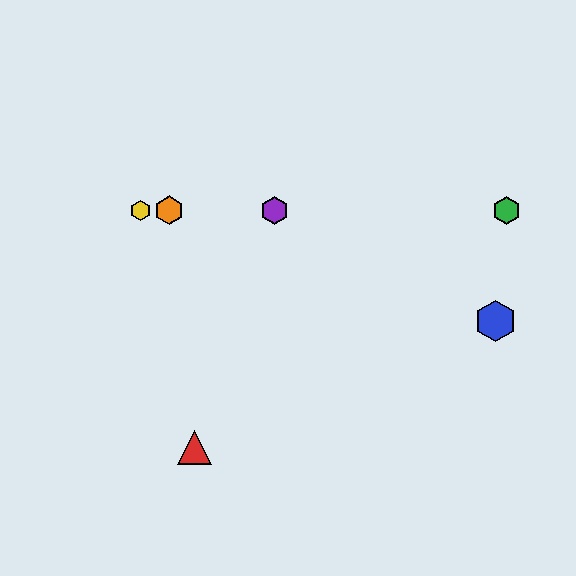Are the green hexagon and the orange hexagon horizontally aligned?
Yes, both are at y≈210.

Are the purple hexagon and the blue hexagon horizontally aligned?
No, the purple hexagon is at y≈210 and the blue hexagon is at y≈321.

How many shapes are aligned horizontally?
4 shapes (the green hexagon, the yellow hexagon, the purple hexagon, the orange hexagon) are aligned horizontally.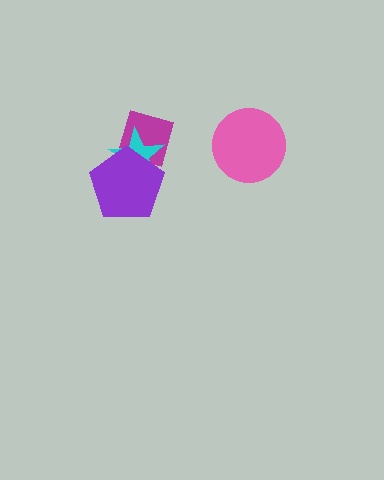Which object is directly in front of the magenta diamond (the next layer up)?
The cyan star is directly in front of the magenta diamond.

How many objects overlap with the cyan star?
2 objects overlap with the cyan star.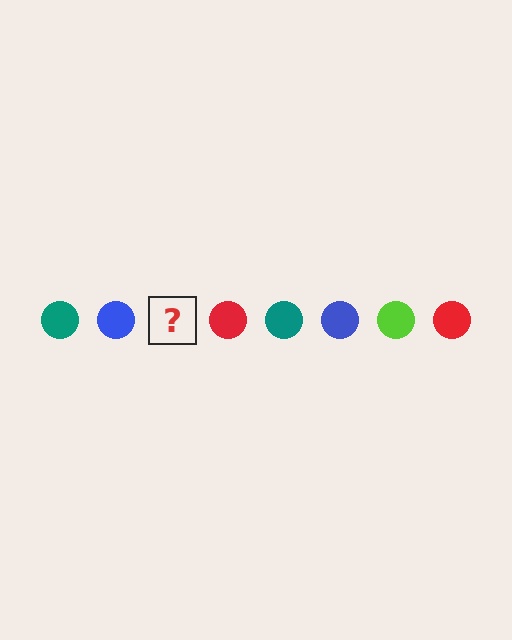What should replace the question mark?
The question mark should be replaced with a lime circle.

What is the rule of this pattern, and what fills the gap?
The rule is that the pattern cycles through teal, blue, lime, red circles. The gap should be filled with a lime circle.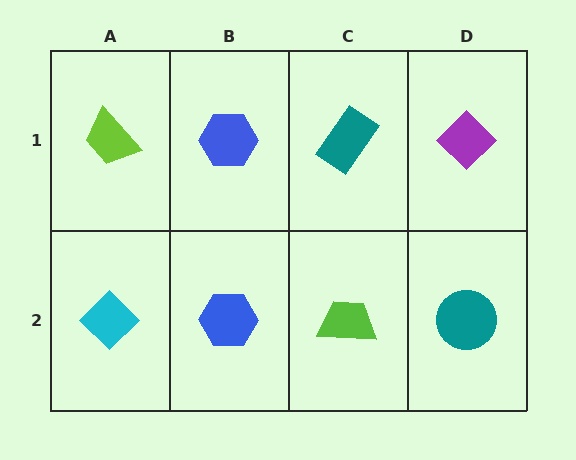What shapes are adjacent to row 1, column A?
A cyan diamond (row 2, column A), a blue hexagon (row 1, column B).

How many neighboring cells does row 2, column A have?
2.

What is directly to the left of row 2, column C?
A blue hexagon.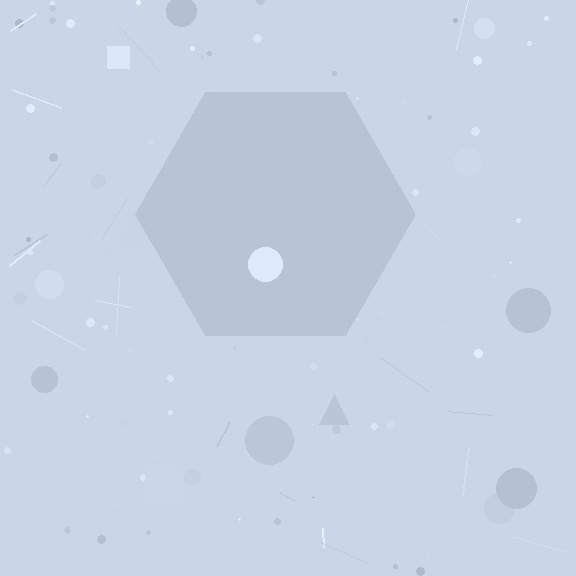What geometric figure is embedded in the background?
A hexagon is embedded in the background.